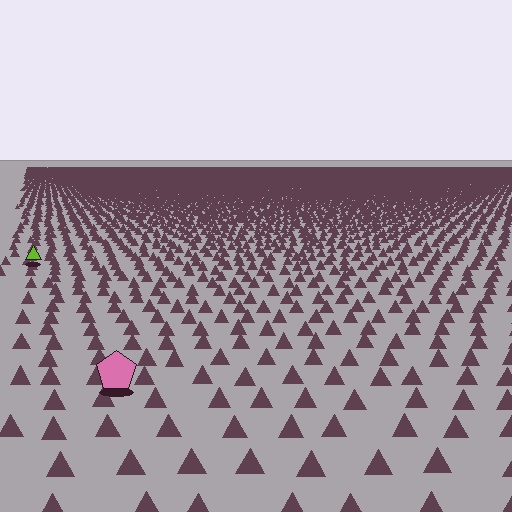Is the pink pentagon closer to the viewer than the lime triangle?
Yes. The pink pentagon is closer — you can tell from the texture gradient: the ground texture is coarser near it.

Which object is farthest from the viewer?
The lime triangle is farthest from the viewer. It appears smaller and the ground texture around it is denser.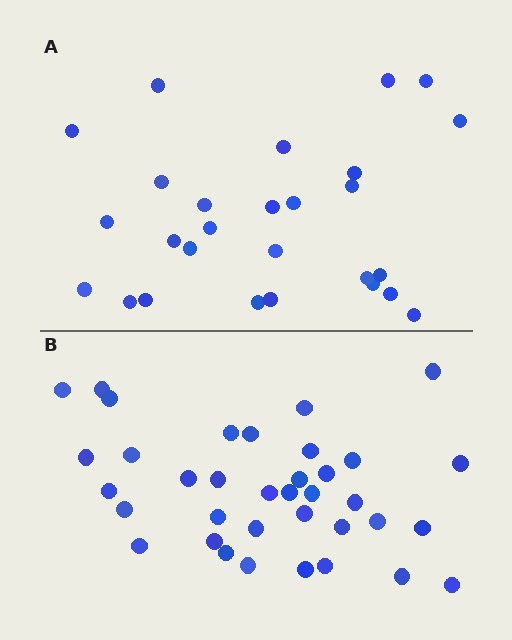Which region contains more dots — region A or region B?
Region B (the bottom region) has more dots.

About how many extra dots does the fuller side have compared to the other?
Region B has roughly 8 or so more dots than region A.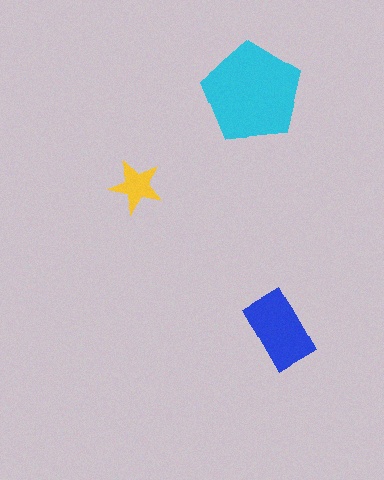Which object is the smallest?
The yellow star.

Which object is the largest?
The cyan pentagon.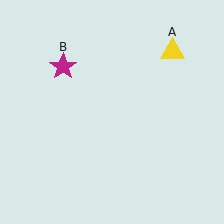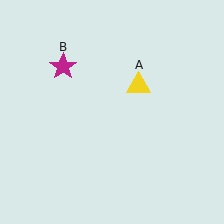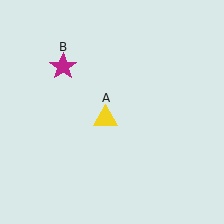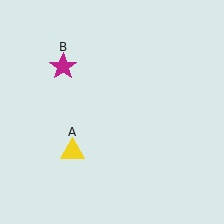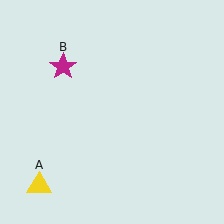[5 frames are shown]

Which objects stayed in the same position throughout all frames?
Magenta star (object B) remained stationary.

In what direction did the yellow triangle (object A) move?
The yellow triangle (object A) moved down and to the left.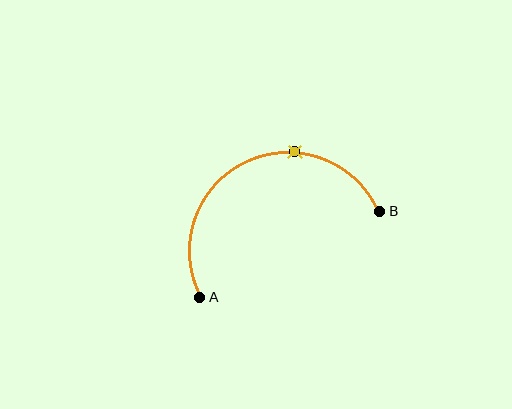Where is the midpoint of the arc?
The arc midpoint is the point on the curve farthest from the straight line joining A and B. It sits above that line.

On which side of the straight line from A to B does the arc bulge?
The arc bulges above the straight line connecting A and B.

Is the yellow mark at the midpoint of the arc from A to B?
No. The yellow mark lies on the arc but is closer to endpoint B. The arc midpoint would be at the point on the curve equidistant along the arc from both A and B.